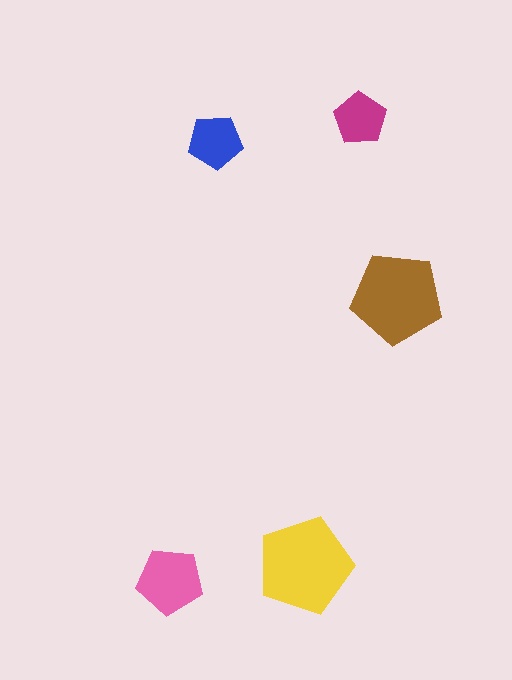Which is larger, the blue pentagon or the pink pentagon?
The pink one.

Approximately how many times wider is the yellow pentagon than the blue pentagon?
About 2 times wider.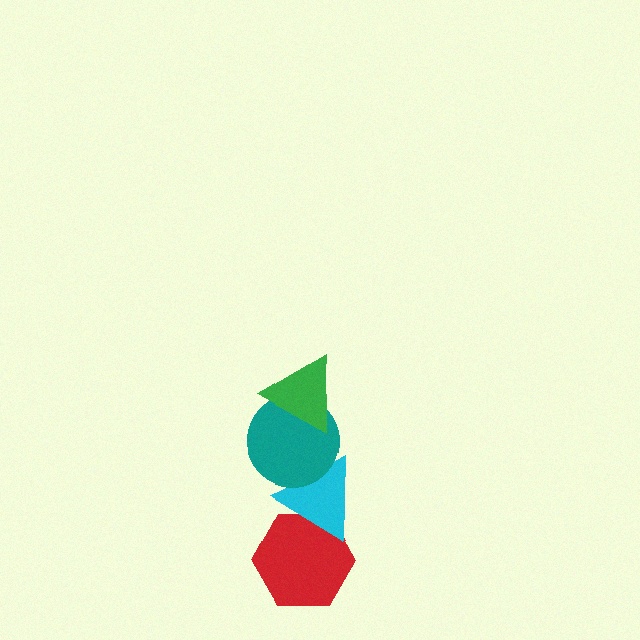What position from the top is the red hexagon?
The red hexagon is 4th from the top.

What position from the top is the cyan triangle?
The cyan triangle is 3rd from the top.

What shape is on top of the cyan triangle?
The teal circle is on top of the cyan triangle.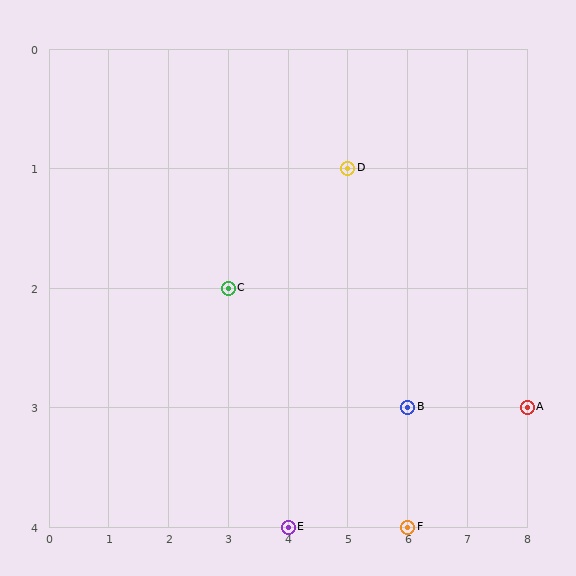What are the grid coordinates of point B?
Point B is at grid coordinates (6, 3).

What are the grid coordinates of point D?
Point D is at grid coordinates (5, 1).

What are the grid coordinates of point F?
Point F is at grid coordinates (6, 4).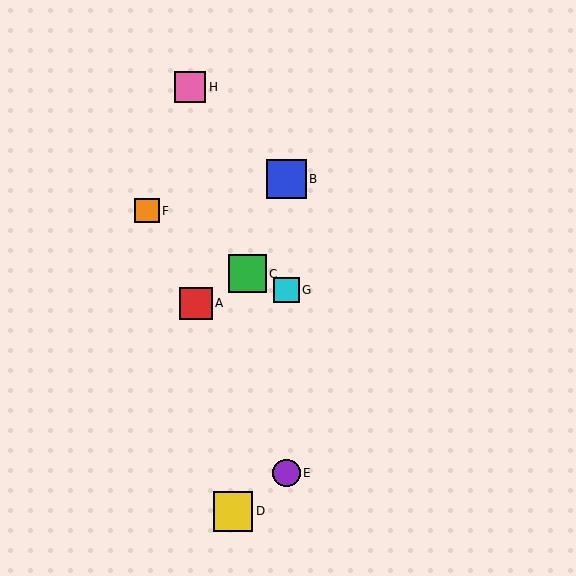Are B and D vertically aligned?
No, B is at x≈287 and D is at x≈233.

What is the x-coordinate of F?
Object F is at x≈147.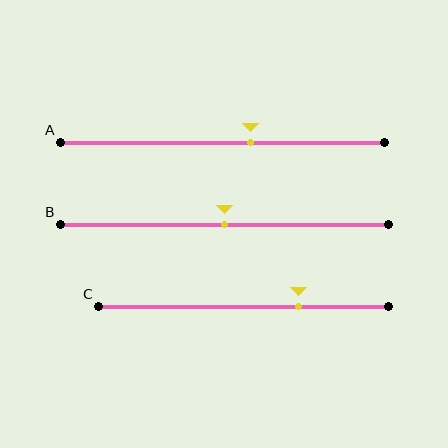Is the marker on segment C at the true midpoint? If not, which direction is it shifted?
No, the marker on segment C is shifted to the right by about 19% of the segment length.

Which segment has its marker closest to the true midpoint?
Segment B has its marker closest to the true midpoint.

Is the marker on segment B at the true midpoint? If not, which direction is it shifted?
Yes, the marker on segment B is at the true midpoint.